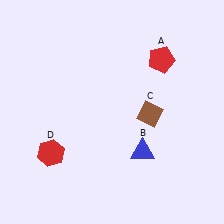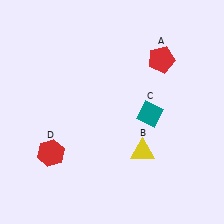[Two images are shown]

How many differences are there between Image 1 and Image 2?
There are 2 differences between the two images.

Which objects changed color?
B changed from blue to yellow. C changed from brown to teal.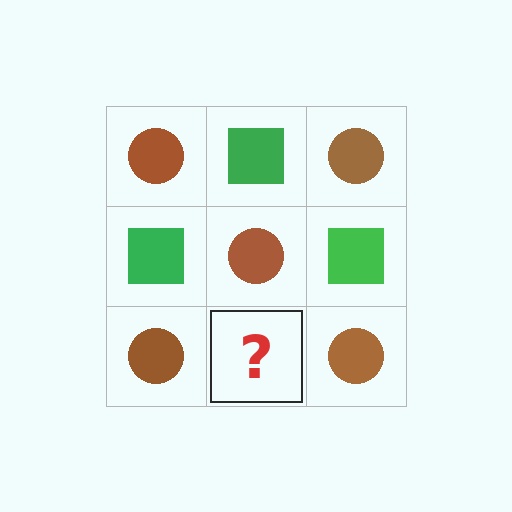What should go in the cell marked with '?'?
The missing cell should contain a green square.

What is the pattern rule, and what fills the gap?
The rule is that it alternates brown circle and green square in a checkerboard pattern. The gap should be filled with a green square.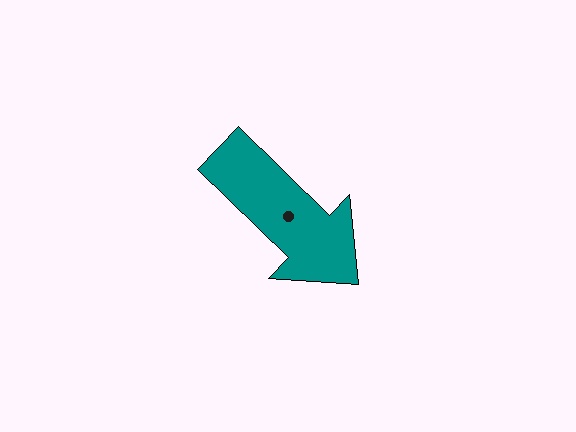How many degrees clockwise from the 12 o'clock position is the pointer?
Approximately 134 degrees.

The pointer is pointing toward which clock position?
Roughly 4 o'clock.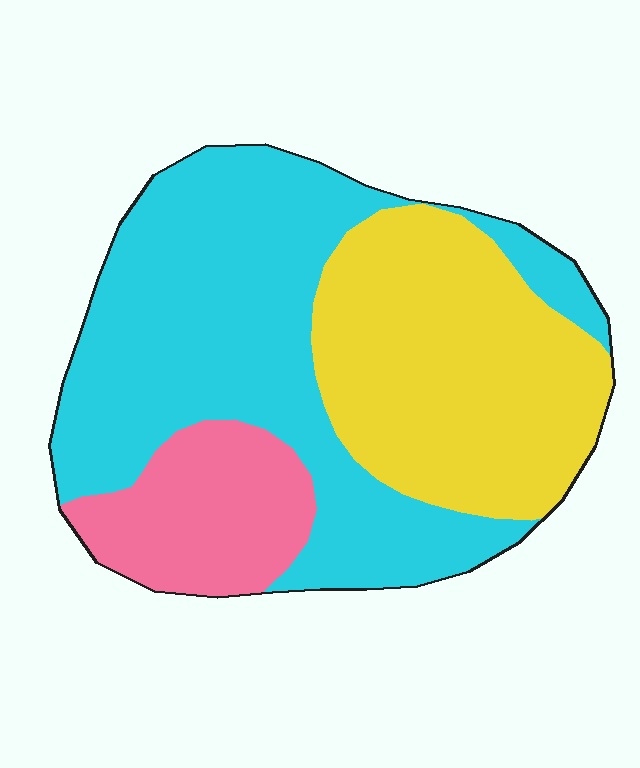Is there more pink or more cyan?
Cyan.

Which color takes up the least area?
Pink, at roughly 15%.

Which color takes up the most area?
Cyan, at roughly 50%.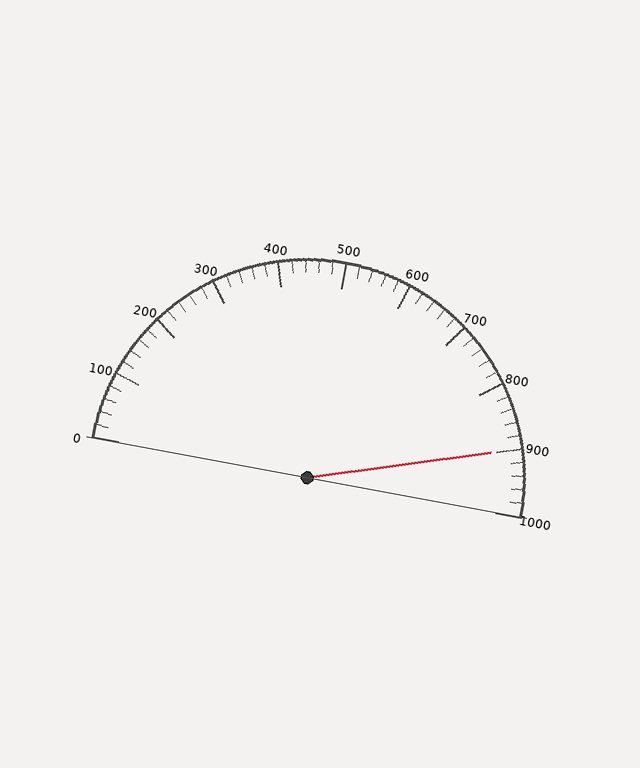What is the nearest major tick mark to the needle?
The nearest major tick mark is 900.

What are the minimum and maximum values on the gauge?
The gauge ranges from 0 to 1000.